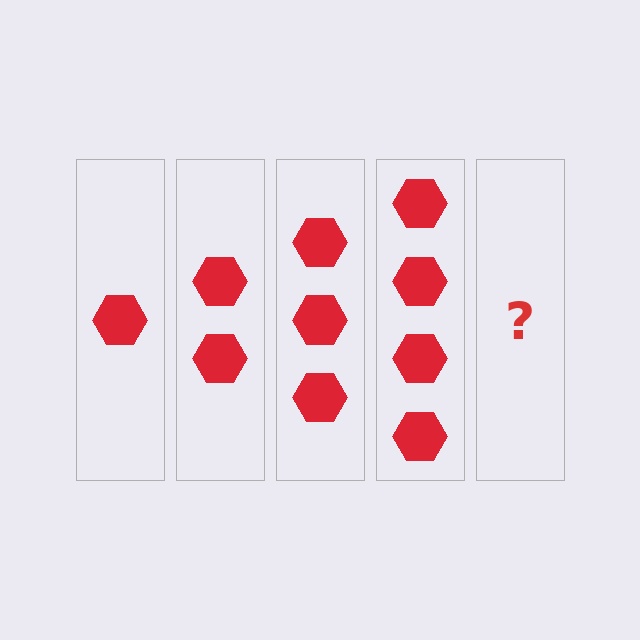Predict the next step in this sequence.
The next step is 5 hexagons.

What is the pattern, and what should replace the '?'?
The pattern is that each step adds one more hexagon. The '?' should be 5 hexagons.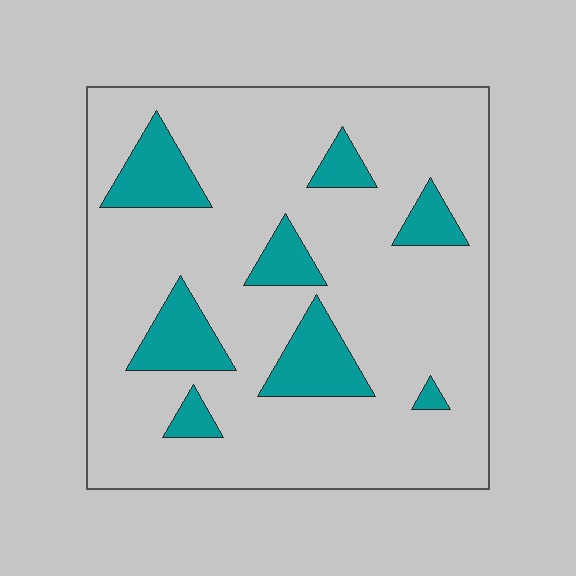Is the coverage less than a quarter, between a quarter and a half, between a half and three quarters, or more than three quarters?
Less than a quarter.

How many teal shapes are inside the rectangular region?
8.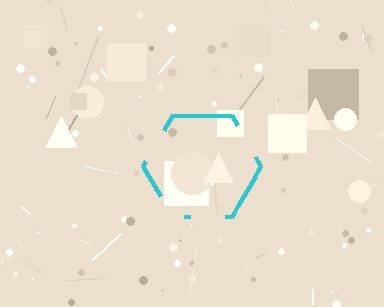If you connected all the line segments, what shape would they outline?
They would outline a hexagon.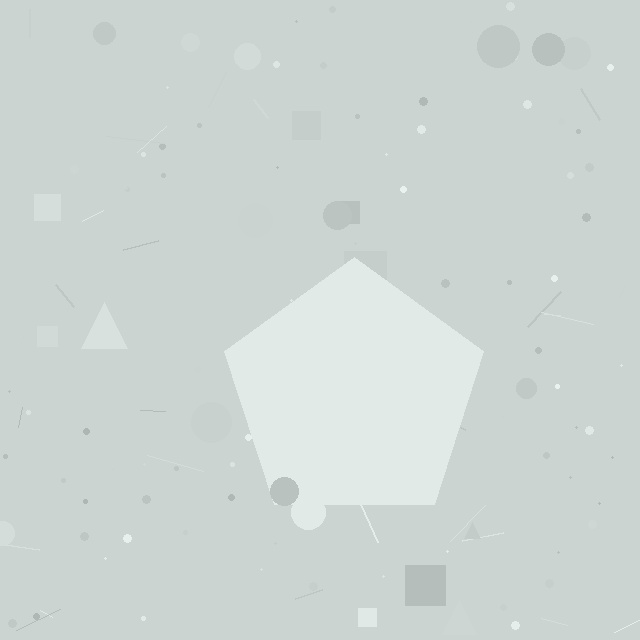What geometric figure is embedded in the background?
A pentagon is embedded in the background.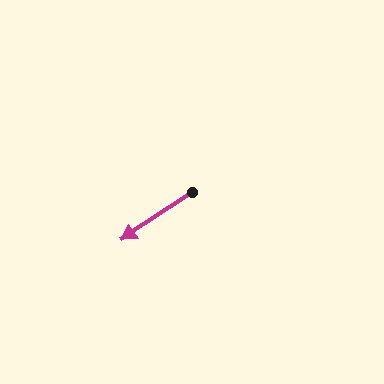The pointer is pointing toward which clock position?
Roughly 8 o'clock.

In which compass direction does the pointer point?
Southwest.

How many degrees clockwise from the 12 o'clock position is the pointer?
Approximately 236 degrees.